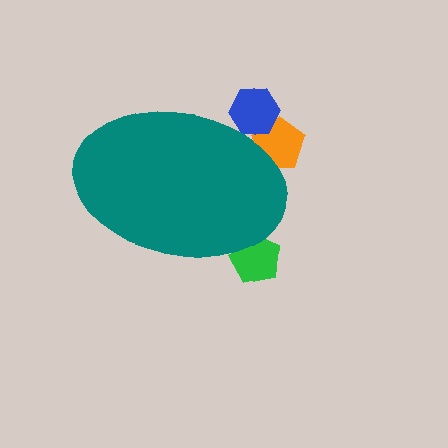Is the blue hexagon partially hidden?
Yes, the blue hexagon is partially hidden behind the teal ellipse.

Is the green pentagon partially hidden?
Yes, the green pentagon is partially hidden behind the teal ellipse.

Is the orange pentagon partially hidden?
Yes, the orange pentagon is partially hidden behind the teal ellipse.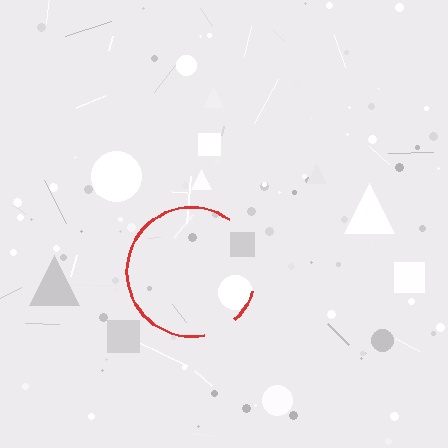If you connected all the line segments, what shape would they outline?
They would outline a circle.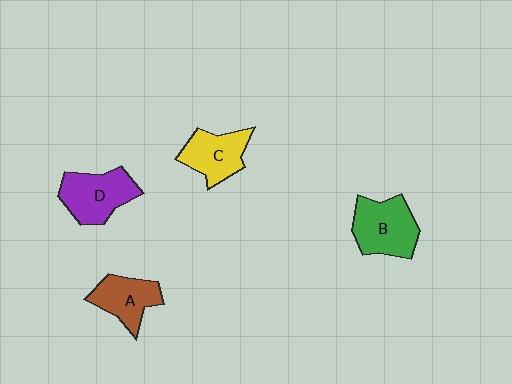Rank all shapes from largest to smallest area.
From largest to smallest: B (green), D (purple), C (yellow), A (brown).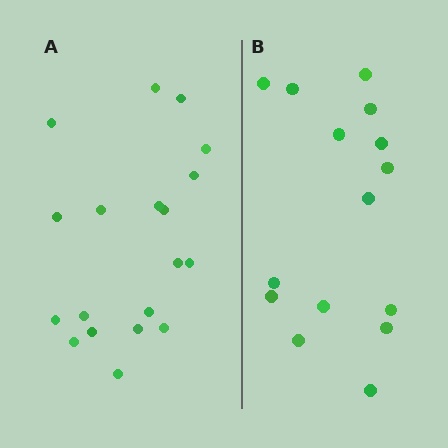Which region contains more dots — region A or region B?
Region A (the left region) has more dots.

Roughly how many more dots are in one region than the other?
Region A has about 4 more dots than region B.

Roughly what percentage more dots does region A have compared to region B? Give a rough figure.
About 25% more.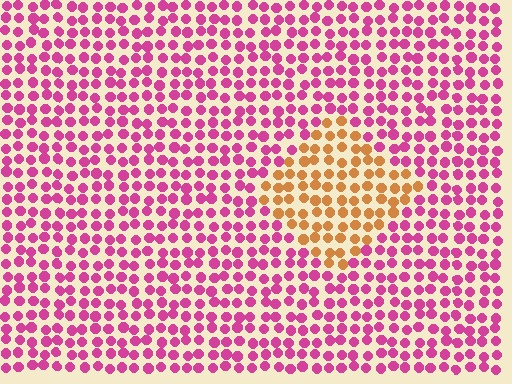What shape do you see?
I see a diamond.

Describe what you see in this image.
The image is filled with small magenta elements in a uniform arrangement. A diamond-shaped region is visible where the elements are tinted to a slightly different hue, forming a subtle color boundary.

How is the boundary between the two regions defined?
The boundary is defined purely by a slight shift in hue (about 66 degrees). Spacing, size, and orientation are identical on both sides.